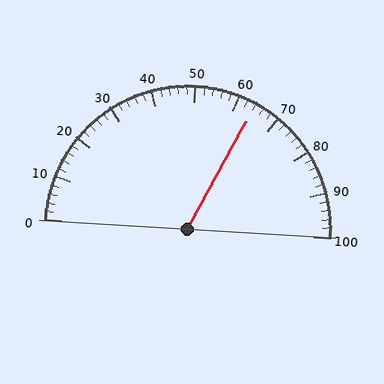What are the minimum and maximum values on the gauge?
The gauge ranges from 0 to 100.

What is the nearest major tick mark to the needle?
The nearest major tick mark is 60.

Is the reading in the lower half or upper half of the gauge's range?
The reading is in the upper half of the range (0 to 100).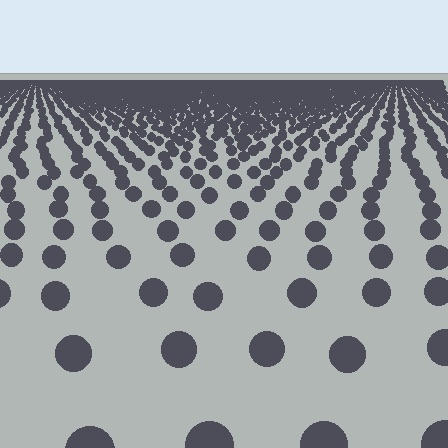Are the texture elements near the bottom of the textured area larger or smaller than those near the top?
Larger. Near the bottom, elements are closer to the viewer and appear at a bigger on-screen size.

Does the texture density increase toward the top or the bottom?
Density increases toward the top.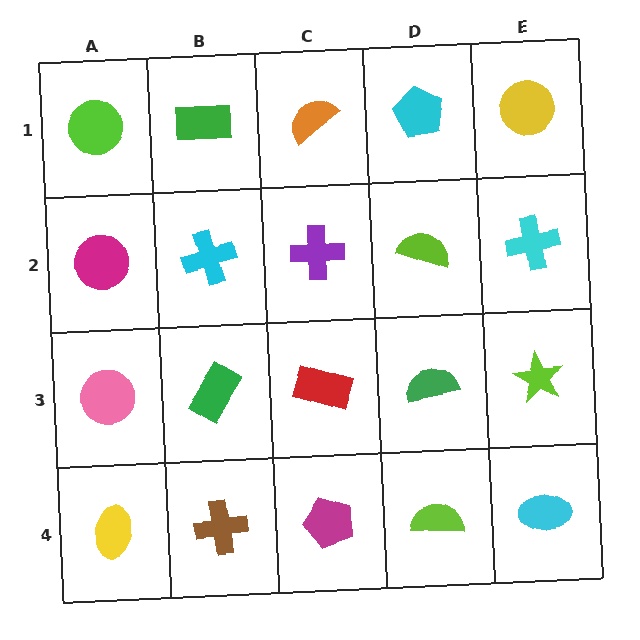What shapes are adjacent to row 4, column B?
A green rectangle (row 3, column B), a yellow ellipse (row 4, column A), a magenta pentagon (row 4, column C).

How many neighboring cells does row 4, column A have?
2.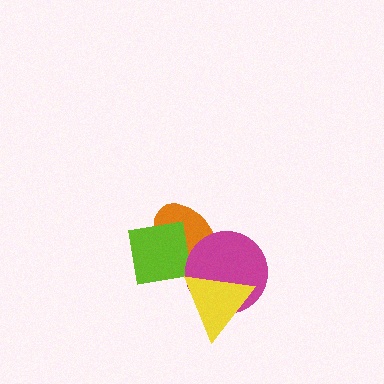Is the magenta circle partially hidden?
Yes, it is partially covered by another shape.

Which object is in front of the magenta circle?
The yellow triangle is in front of the magenta circle.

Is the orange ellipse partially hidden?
Yes, it is partially covered by another shape.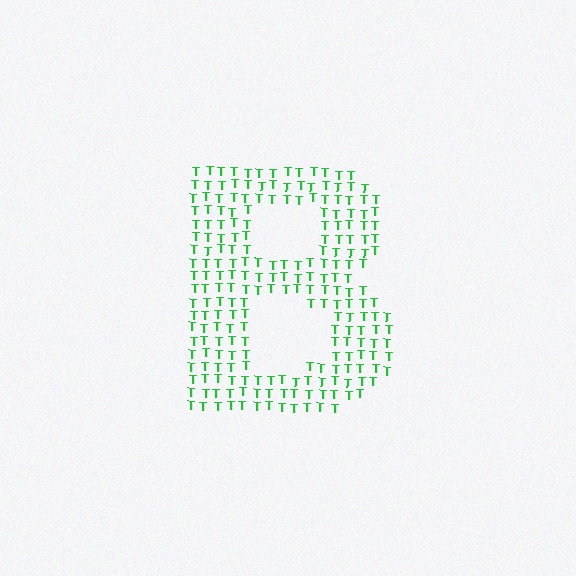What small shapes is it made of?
It is made of small letter T's.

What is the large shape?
The large shape is the letter B.